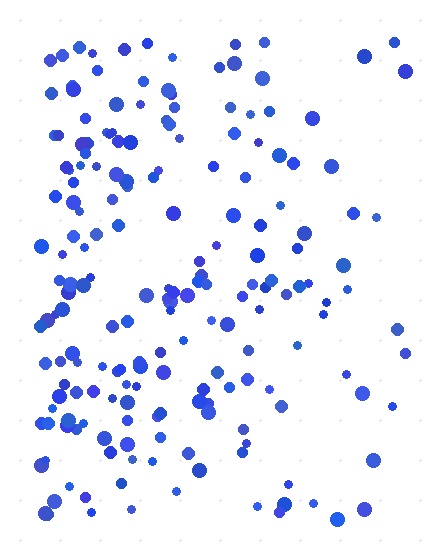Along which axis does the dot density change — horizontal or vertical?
Horizontal.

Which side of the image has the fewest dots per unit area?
The right.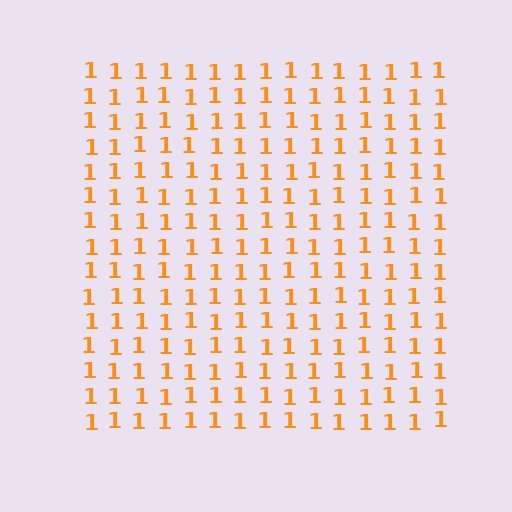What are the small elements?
The small elements are digit 1's.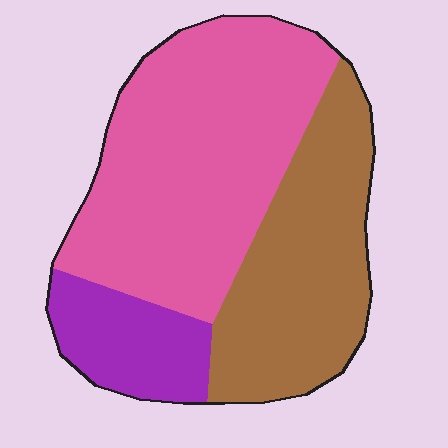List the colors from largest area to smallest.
From largest to smallest: pink, brown, purple.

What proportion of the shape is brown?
Brown takes up about one third (1/3) of the shape.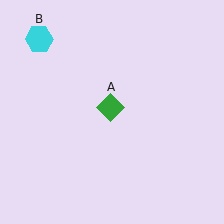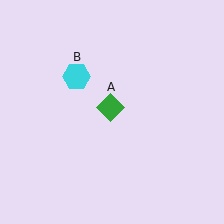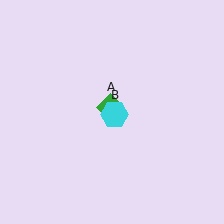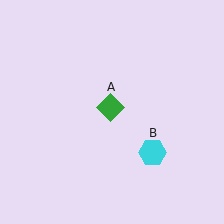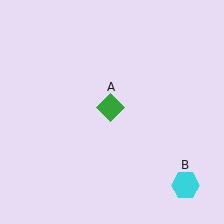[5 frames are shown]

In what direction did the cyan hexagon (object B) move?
The cyan hexagon (object B) moved down and to the right.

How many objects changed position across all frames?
1 object changed position: cyan hexagon (object B).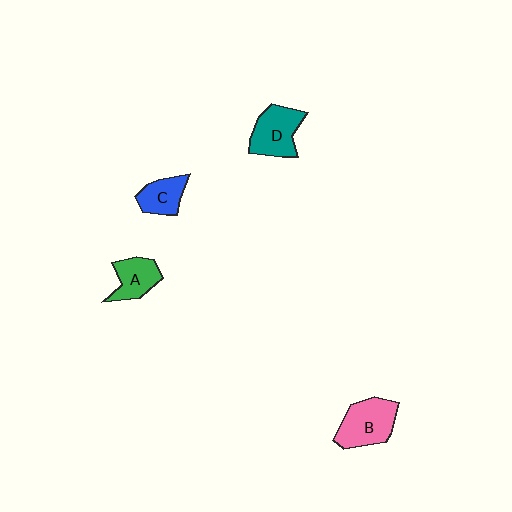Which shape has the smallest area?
Shape C (blue).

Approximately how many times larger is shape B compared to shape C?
Approximately 1.6 times.